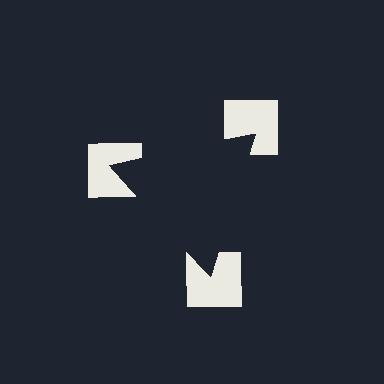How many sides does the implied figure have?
3 sides.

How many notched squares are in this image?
There are 3 — one at each vertex of the illusory triangle.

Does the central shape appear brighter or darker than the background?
It typically appears slightly darker than the background, even though no actual brightness change is drawn.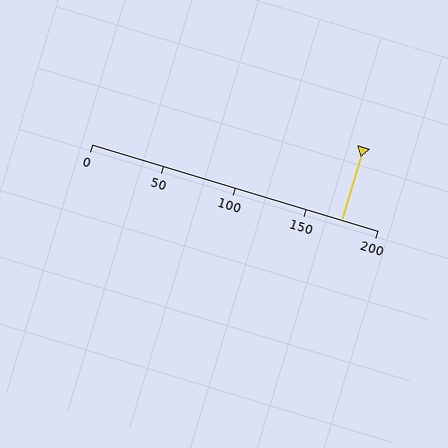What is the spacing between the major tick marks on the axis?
The major ticks are spaced 50 apart.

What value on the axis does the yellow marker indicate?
The marker indicates approximately 175.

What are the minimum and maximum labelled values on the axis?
The axis runs from 0 to 200.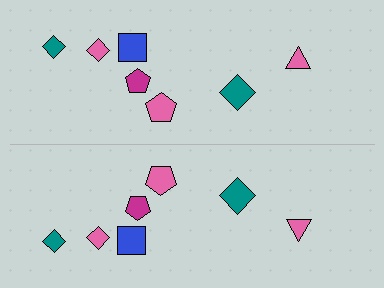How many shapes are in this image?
There are 14 shapes in this image.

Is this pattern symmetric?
Yes, this pattern has bilateral (reflection) symmetry.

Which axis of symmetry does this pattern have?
The pattern has a horizontal axis of symmetry running through the center of the image.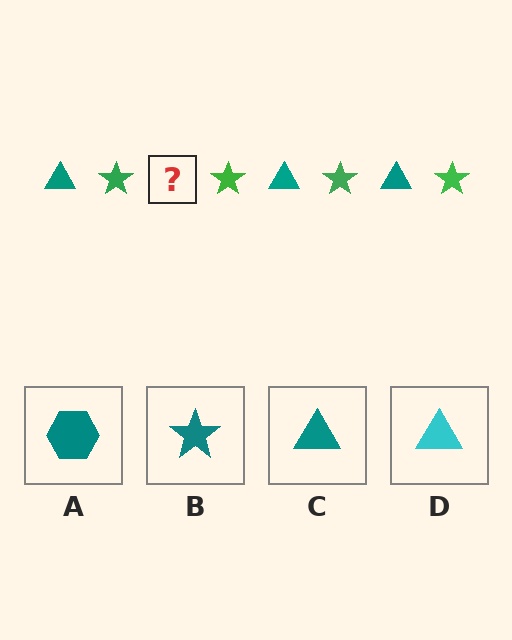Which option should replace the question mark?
Option C.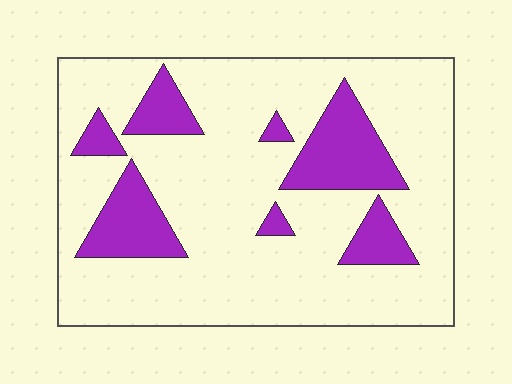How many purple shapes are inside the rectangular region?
7.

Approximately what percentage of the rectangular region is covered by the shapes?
Approximately 20%.